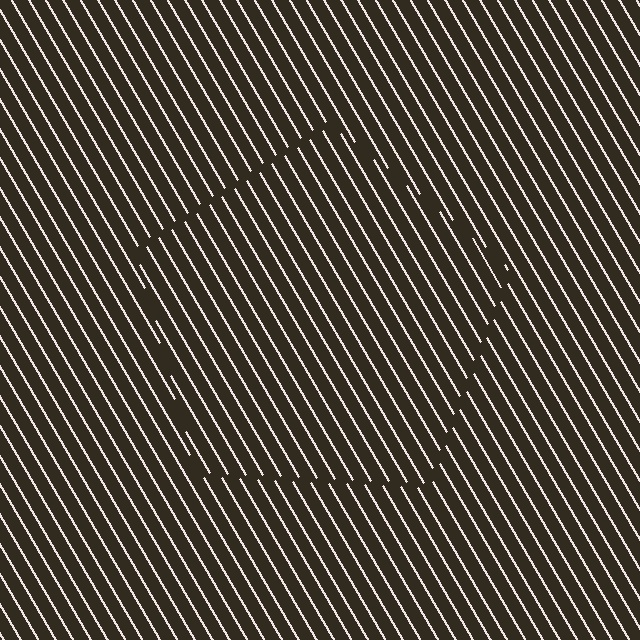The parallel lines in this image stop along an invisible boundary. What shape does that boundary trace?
An illusory pentagon. The interior of the shape contains the same grating, shifted by half a period — the contour is defined by the phase discontinuity where line-ends from the inner and outer gratings abut.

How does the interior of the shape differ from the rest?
The interior of the shape contains the same grating, shifted by half a period — the contour is defined by the phase discontinuity where line-ends from the inner and outer gratings abut.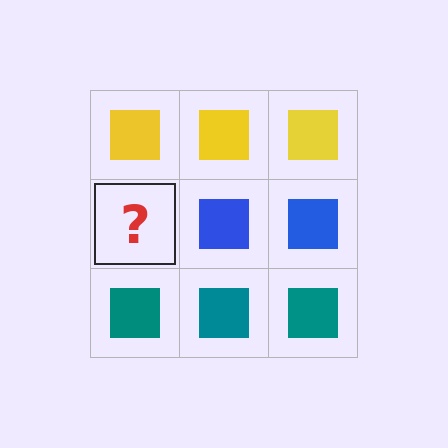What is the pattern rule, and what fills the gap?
The rule is that each row has a consistent color. The gap should be filled with a blue square.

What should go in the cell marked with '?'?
The missing cell should contain a blue square.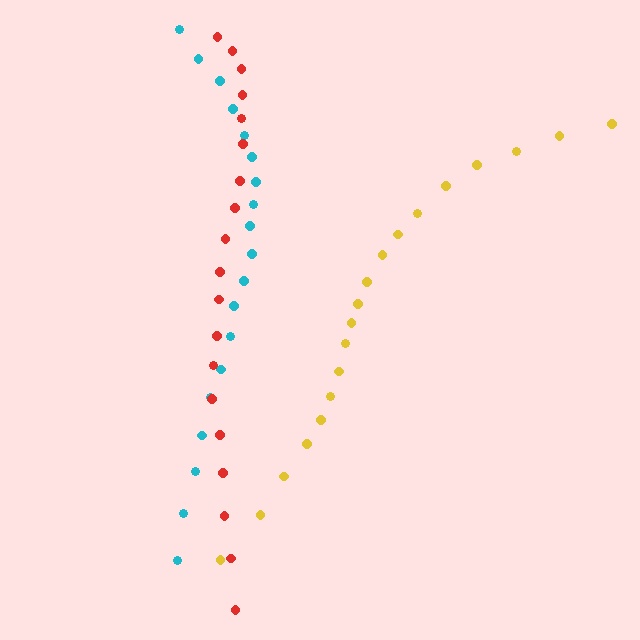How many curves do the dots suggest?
There are 3 distinct paths.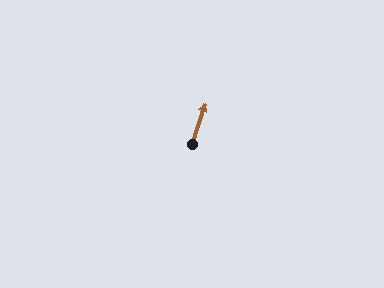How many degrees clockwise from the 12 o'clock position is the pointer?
Approximately 18 degrees.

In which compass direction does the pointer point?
North.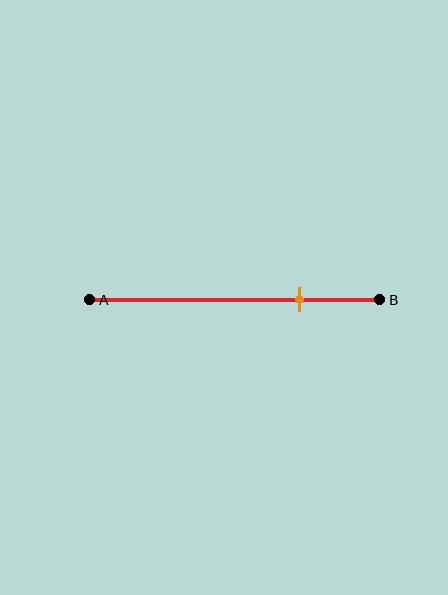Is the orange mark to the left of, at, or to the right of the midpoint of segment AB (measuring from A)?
The orange mark is to the right of the midpoint of segment AB.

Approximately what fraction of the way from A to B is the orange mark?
The orange mark is approximately 70% of the way from A to B.